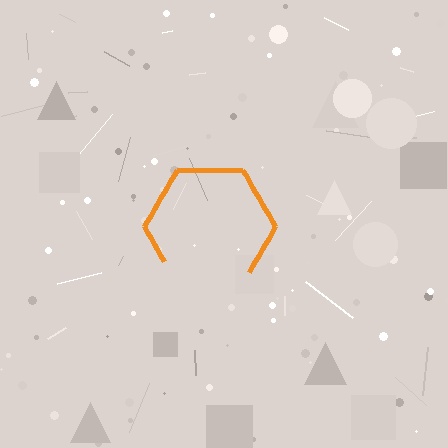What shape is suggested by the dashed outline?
The dashed outline suggests a hexagon.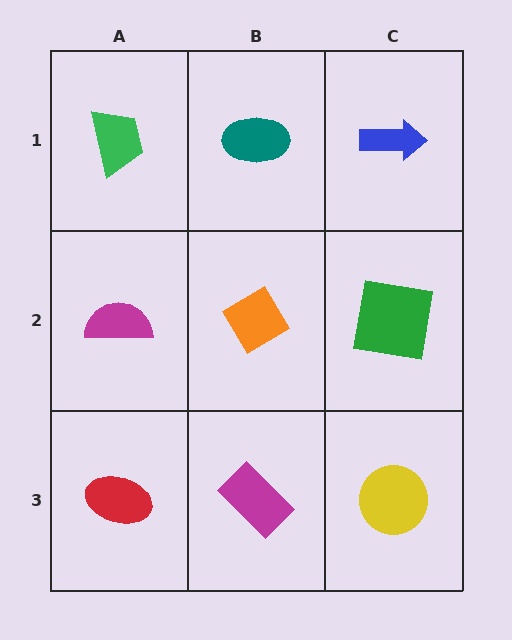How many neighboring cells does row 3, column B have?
3.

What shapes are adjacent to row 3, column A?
A magenta semicircle (row 2, column A), a magenta rectangle (row 3, column B).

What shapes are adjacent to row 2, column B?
A teal ellipse (row 1, column B), a magenta rectangle (row 3, column B), a magenta semicircle (row 2, column A), a green square (row 2, column C).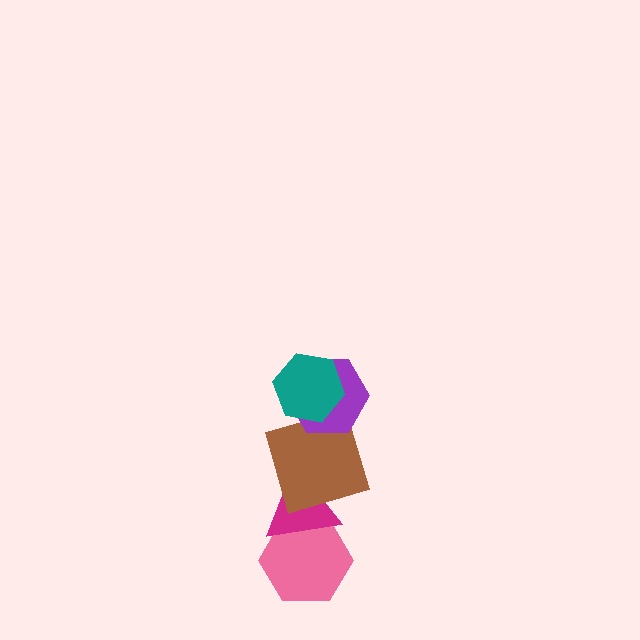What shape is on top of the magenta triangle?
The brown square is on top of the magenta triangle.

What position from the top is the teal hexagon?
The teal hexagon is 1st from the top.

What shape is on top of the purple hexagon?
The teal hexagon is on top of the purple hexagon.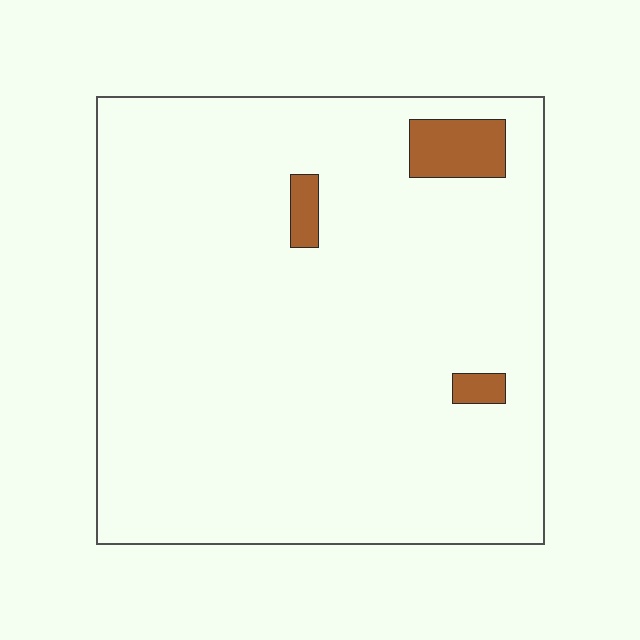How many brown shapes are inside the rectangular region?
3.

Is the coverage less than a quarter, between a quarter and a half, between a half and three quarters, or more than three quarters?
Less than a quarter.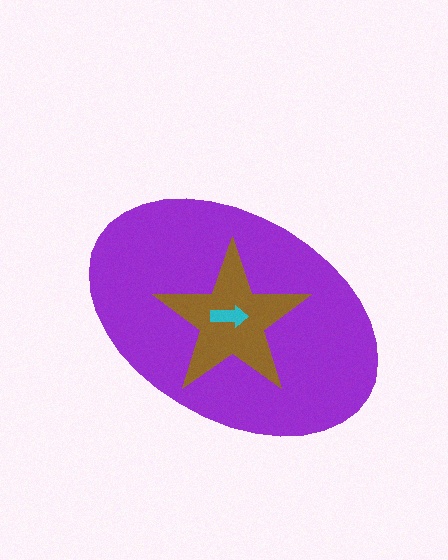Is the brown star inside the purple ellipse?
Yes.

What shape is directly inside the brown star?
The cyan arrow.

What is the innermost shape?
The cyan arrow.